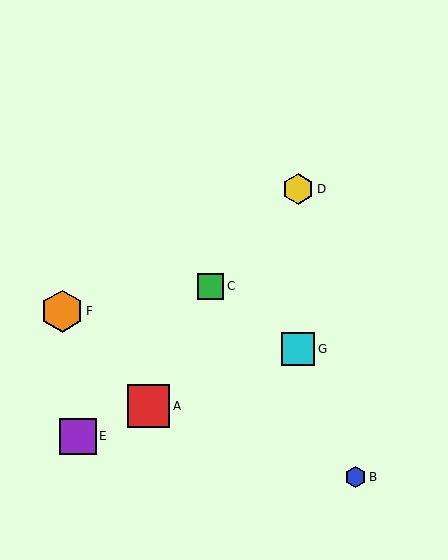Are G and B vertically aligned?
No, G is at x≈298 and B is at x≈356.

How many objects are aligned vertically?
2 objects (D, G) are aligned vertically.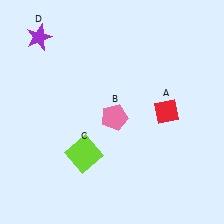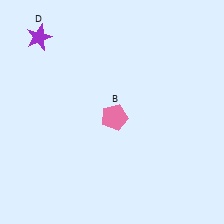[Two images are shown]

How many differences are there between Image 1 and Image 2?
There are 2 differences between the two images.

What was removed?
The red diamond (A), the lime square (C) were removed in Image 2.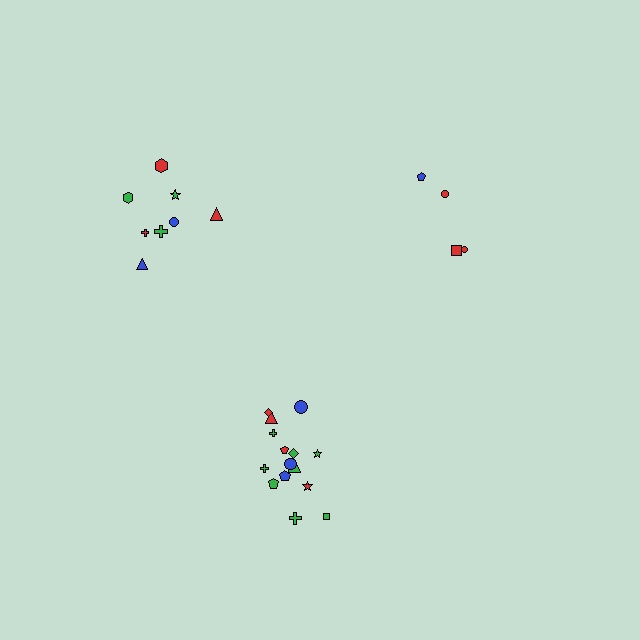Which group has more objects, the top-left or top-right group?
The top-left group.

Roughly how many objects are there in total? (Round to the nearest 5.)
Roughly 25 objects in total.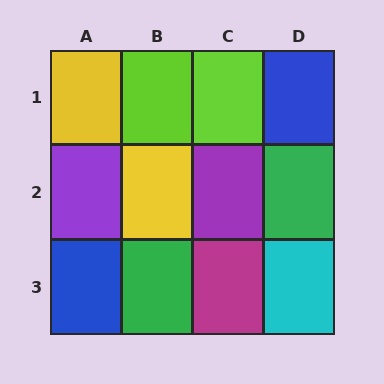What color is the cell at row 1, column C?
Lime.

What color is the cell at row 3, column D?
Cyan.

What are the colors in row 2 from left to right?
Purple, yellow, purple, green.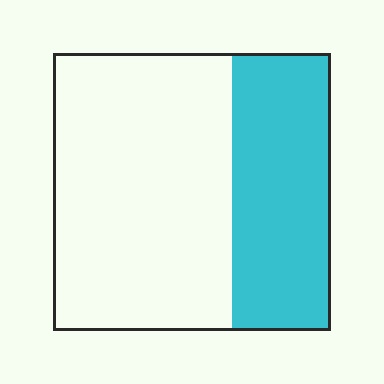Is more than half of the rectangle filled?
No.